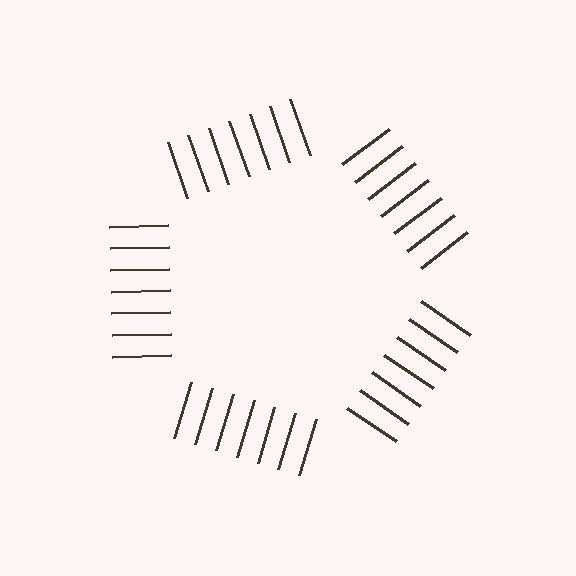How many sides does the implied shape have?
5 sides — the line-ends trace a pentagon.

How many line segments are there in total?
35 — 7 along each of the 5 edges.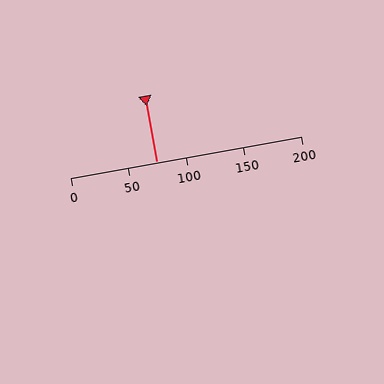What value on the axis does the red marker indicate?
The marker indicates approximately 75.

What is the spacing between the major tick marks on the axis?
The major ticks are spaced 50 apart.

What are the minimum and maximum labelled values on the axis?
The axis runs from 0 to 200.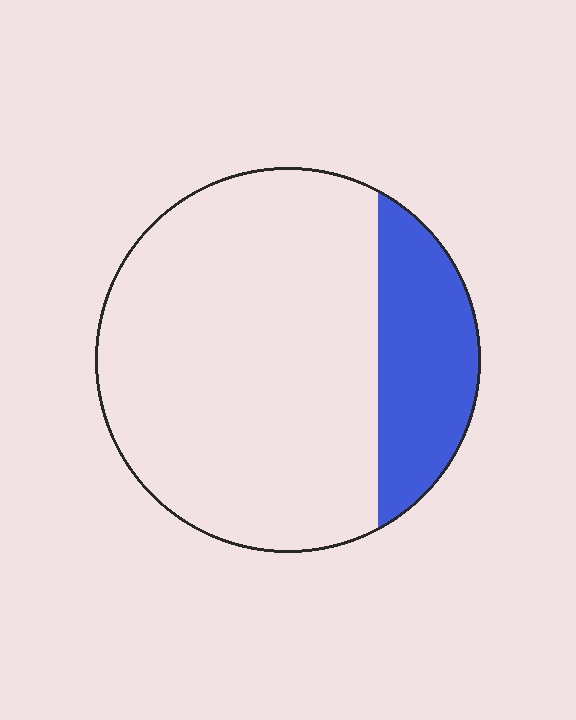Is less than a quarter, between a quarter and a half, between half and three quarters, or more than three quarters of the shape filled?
Less than a quarter.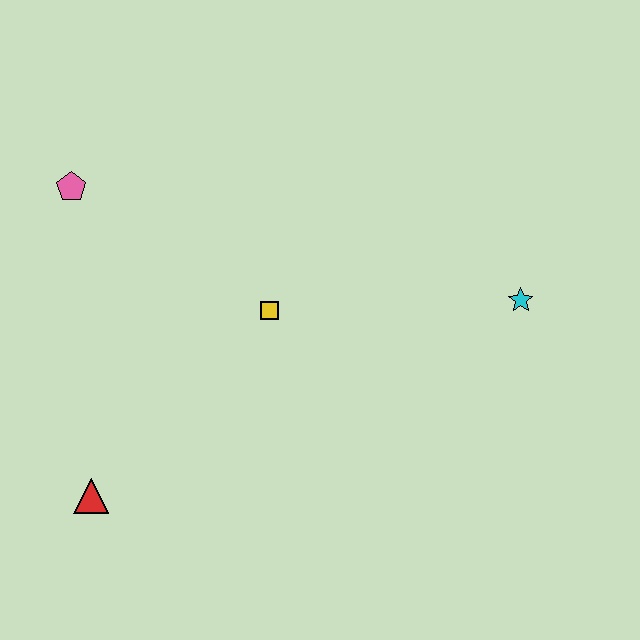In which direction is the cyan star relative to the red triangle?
The cyan star is to the right of the red triangle.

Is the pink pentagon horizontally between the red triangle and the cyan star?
No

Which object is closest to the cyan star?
The yellow square is closest to the cyan star.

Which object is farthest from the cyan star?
The red triangle is farthest from the cyan star.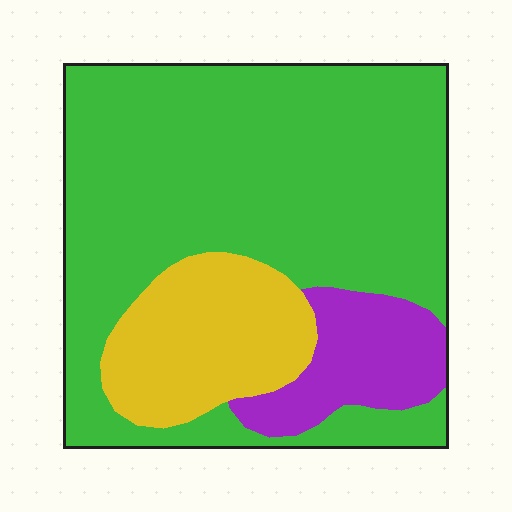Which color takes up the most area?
Green, at roughly 70%.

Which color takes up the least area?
Purple, at roughly 10%.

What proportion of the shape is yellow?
Yellow takes up about one fifth (1/5) of the shape.